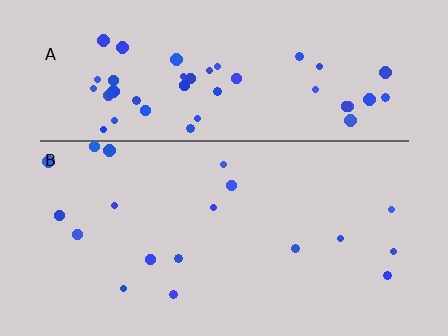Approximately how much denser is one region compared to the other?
Approximately 2.8× — region A over region B.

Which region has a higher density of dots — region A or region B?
A (the top).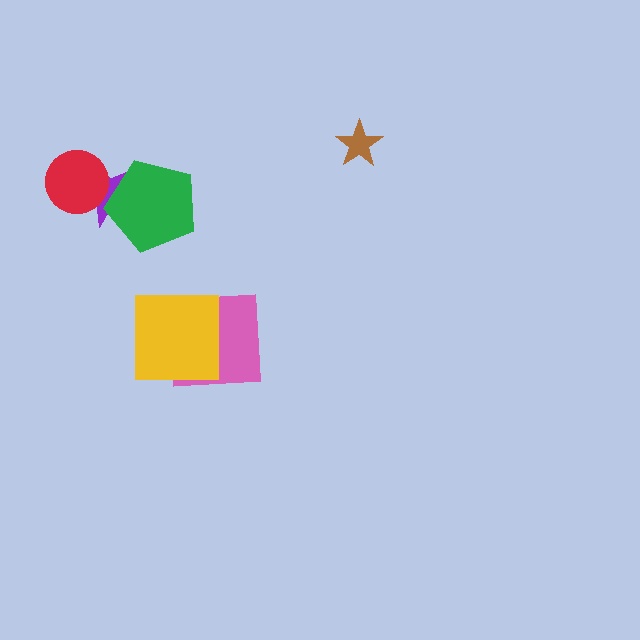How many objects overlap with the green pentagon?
1 object overlaps with the green pentagon.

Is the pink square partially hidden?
Yes, it is partially covered by another shape.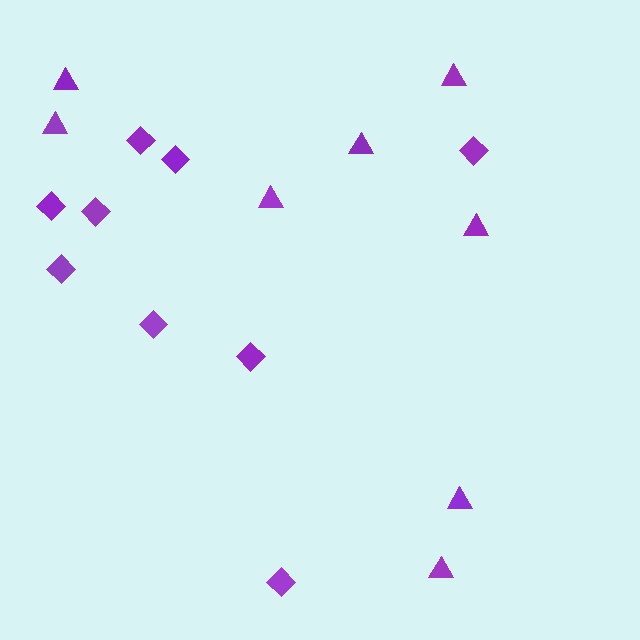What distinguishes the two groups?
There are 2 groups: one group of diamonds (9) and one group of triangles (8).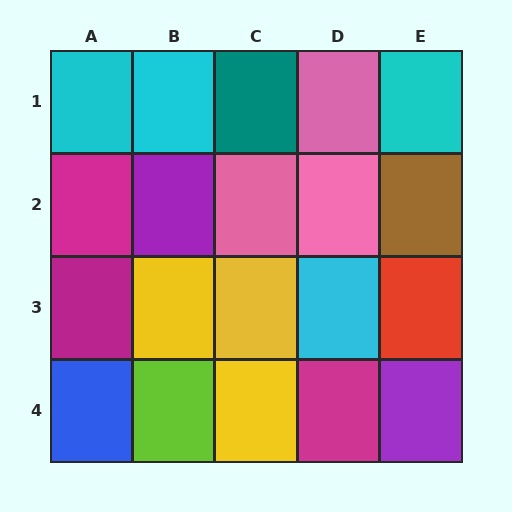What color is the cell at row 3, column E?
Red.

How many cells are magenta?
3 cells are magenta.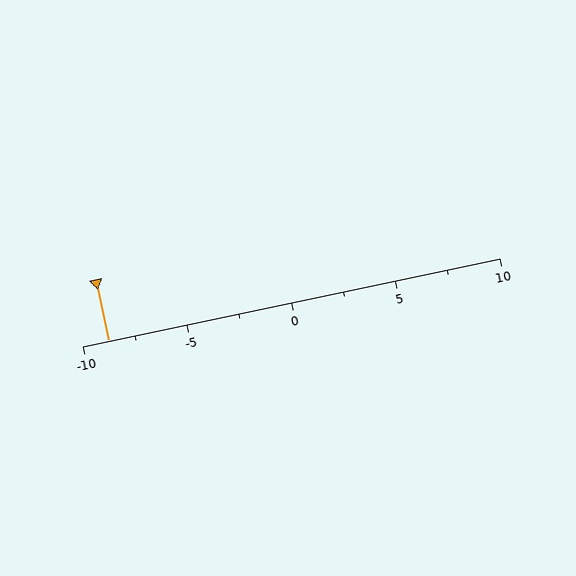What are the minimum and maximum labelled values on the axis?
The axis runs from -10 to 10.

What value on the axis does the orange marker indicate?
The marker indicates approximately -8.8.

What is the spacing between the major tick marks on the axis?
The major ticks are spaced 5 apart.